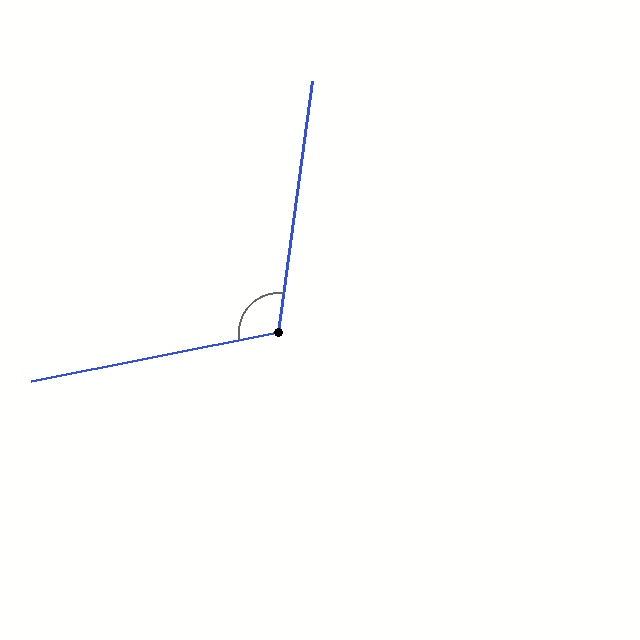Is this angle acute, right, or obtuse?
It is obtuse.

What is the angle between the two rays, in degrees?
Approximately 109 degrees.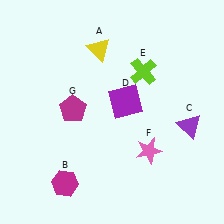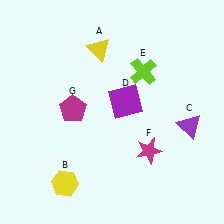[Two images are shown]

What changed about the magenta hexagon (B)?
In Image 1, B is magenta. In Image 2, it changed to yellow.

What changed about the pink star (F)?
In Image 1, F is pink. In Image 2, it changed to magenta.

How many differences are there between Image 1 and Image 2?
There are 2 differences between the two images.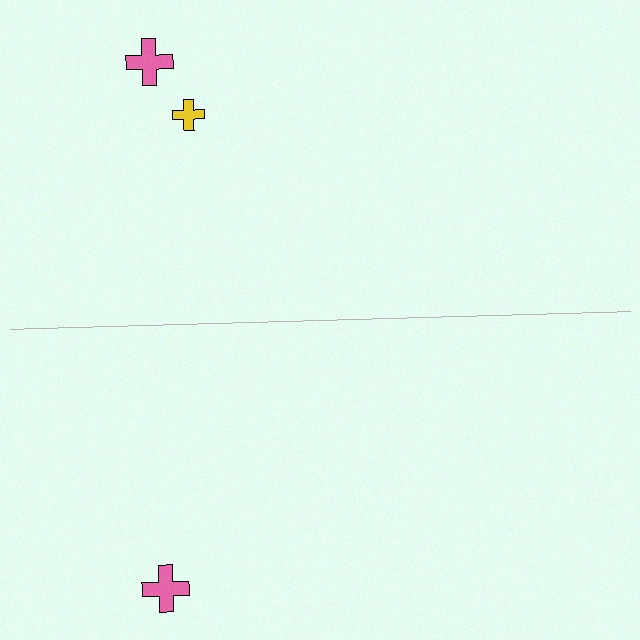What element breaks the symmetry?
A yellow cross is missing from the bottom side.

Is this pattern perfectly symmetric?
No, the pattern is not perfectly symmetric. A yellow cross is missing from the bottom side.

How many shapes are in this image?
There are 3 shapes in this image.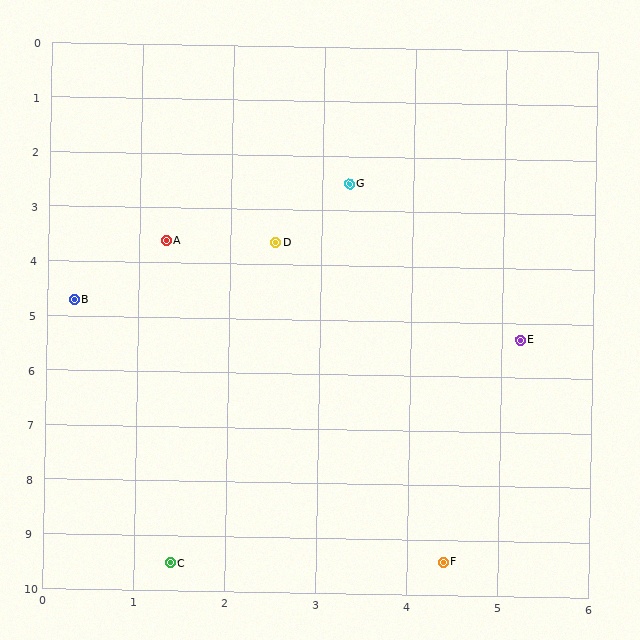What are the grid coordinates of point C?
Point C is at approximately (1.4, 9.5).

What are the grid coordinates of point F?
Point F is at approximately (4.4, 9.4).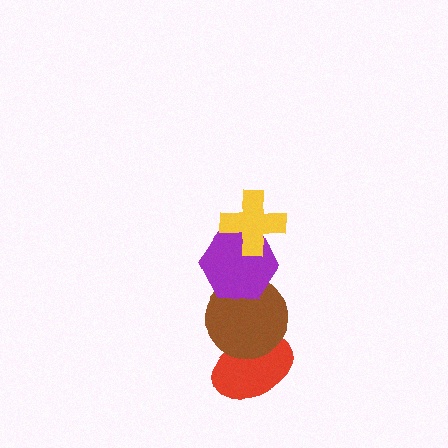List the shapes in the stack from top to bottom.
From top to bottom: the yellow cross, the purple hexagon, the brown circle, the red ellipse.